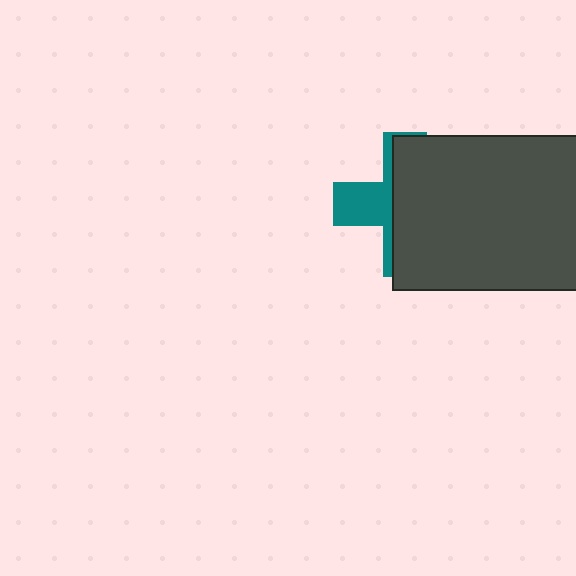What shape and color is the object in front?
The object in front is a dark gray rectangle.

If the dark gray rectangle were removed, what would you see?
You would see the complete teal cross.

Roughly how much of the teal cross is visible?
A small part of it is visible (roughly 32%).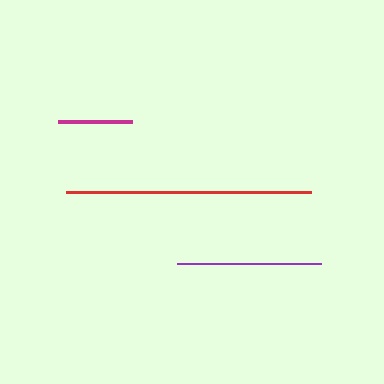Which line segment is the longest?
The red line is the longest at approximately 245 pixels.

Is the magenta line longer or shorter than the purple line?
The purple line is longer than the magenta line.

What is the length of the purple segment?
The purple segment is approximately 144 pixels long.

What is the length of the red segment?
The red segment is approximately 245 pixels long.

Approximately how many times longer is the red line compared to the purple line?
The red line is approximately 1.7 times the length of the purple line.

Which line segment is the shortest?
The magenta line is the shortest at approximately 74 pixels.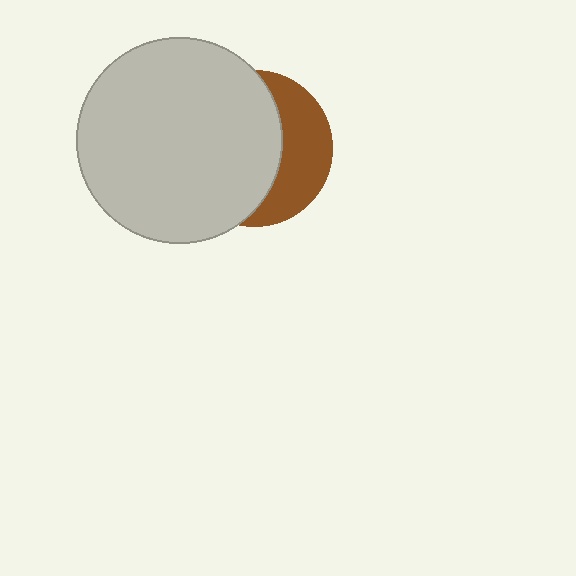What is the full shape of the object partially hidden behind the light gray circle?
The partially hidden object is a brown circle.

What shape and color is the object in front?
The object in front is a light gray circle.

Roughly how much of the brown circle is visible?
A small part of it is visible (roughly 36%).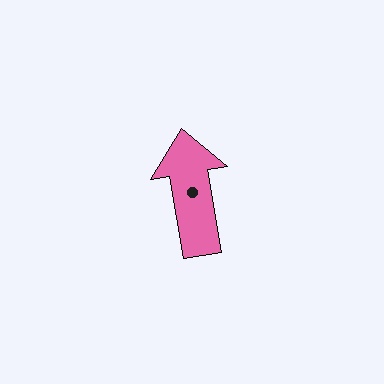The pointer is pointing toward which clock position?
Roughly 12 o'clock.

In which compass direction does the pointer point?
North.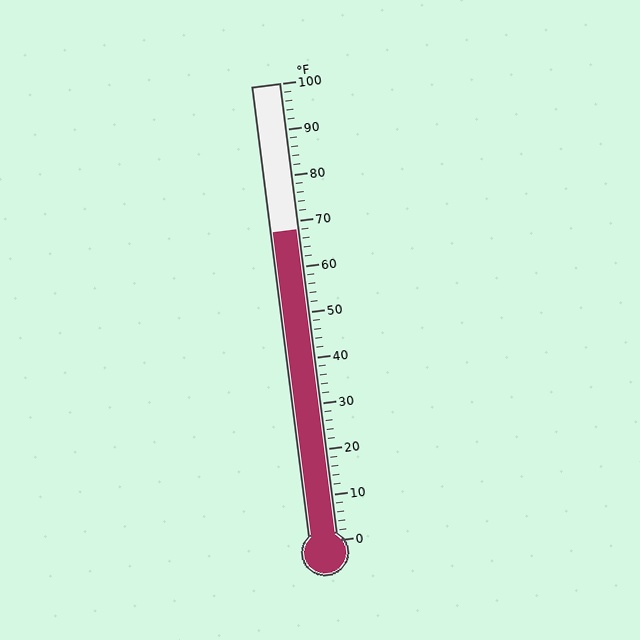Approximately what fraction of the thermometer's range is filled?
The thermometer is filled to approximately 70% of its range.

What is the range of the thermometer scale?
The thermometer scale ranges from 0°F to 100°F.